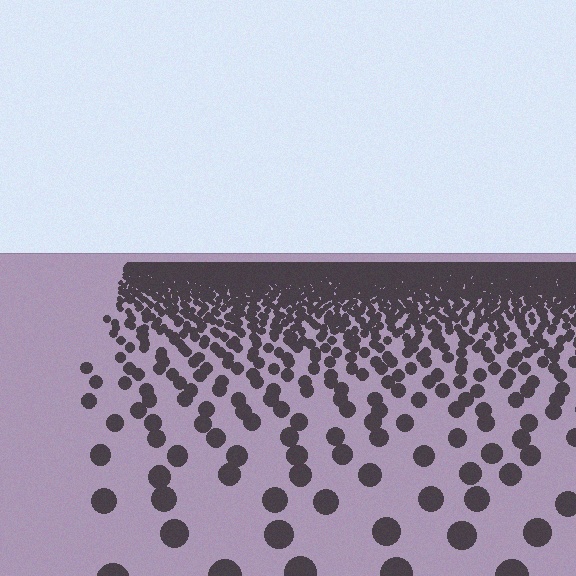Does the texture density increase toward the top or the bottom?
Density increases toward the top.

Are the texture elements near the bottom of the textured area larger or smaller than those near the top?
Larger. Near the bottom, elements are closer to the viewer and appear at a bigger on-screen size.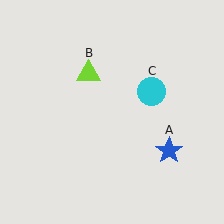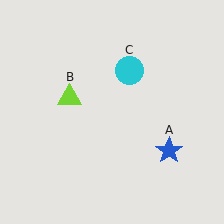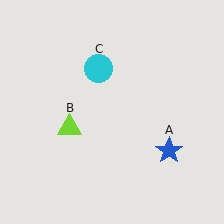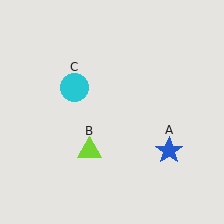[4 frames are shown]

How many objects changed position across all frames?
2 objects changed position: lime triangle (object B), cyan circle (object C).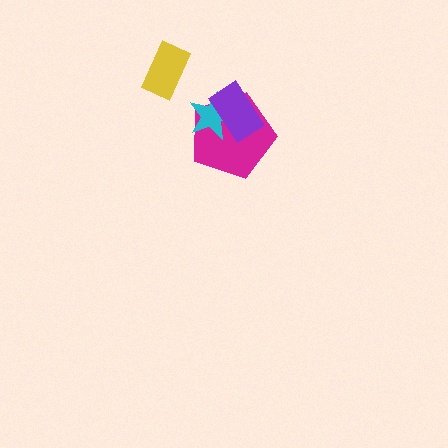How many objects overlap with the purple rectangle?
2 objects overlap with the purple rectangle.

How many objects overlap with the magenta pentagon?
2 objects overlap with the magenta pentagon.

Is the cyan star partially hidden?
Yes, it is partially covered by another shape.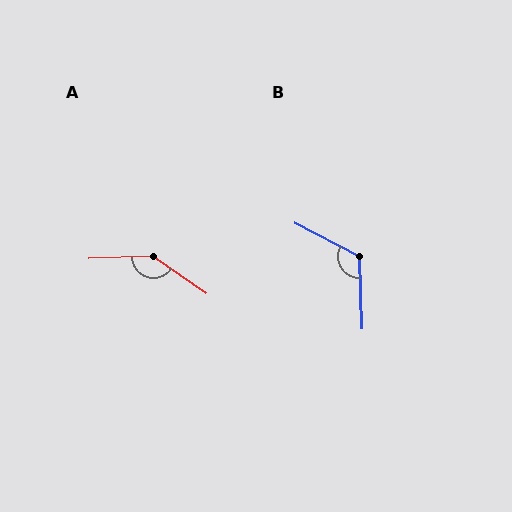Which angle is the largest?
A, at approximately 143 degrees.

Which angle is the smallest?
B, at approximately 120 degrees.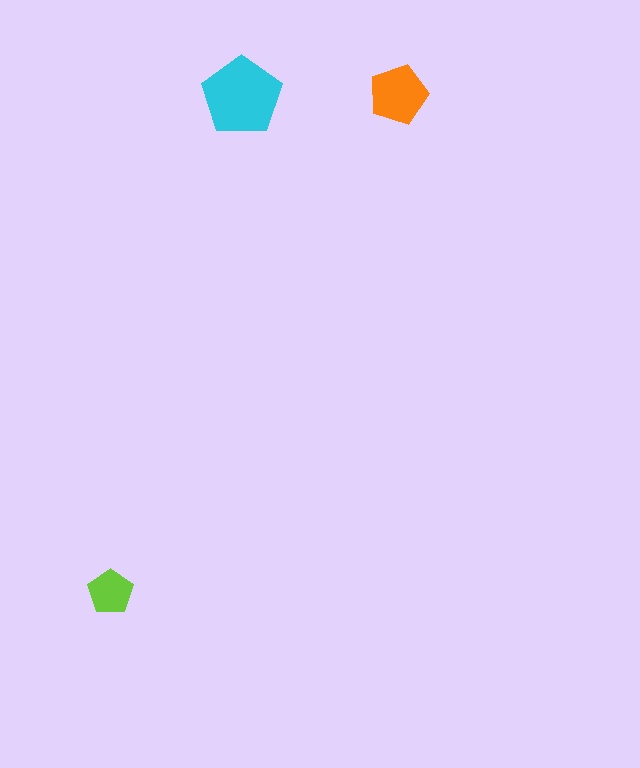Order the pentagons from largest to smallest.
the cyan one, the orange one, the lime one.